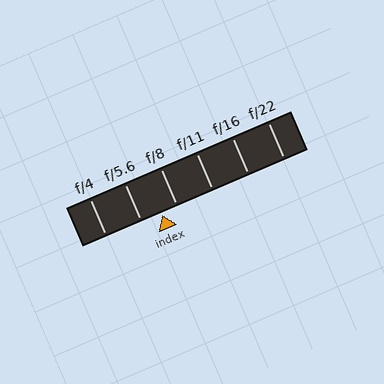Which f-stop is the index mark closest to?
The index mark is closest to f/8.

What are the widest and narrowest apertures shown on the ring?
The widest aperture shown is f/4 and the narrowest is f/22.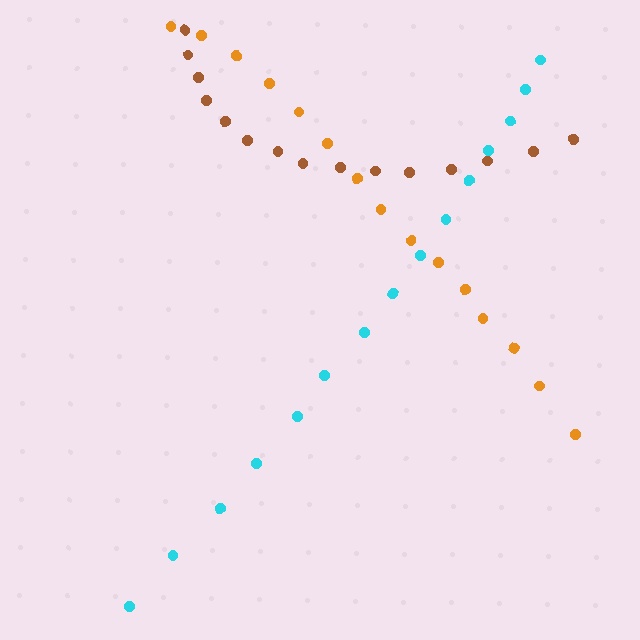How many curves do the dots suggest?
There are 3 distinct paths.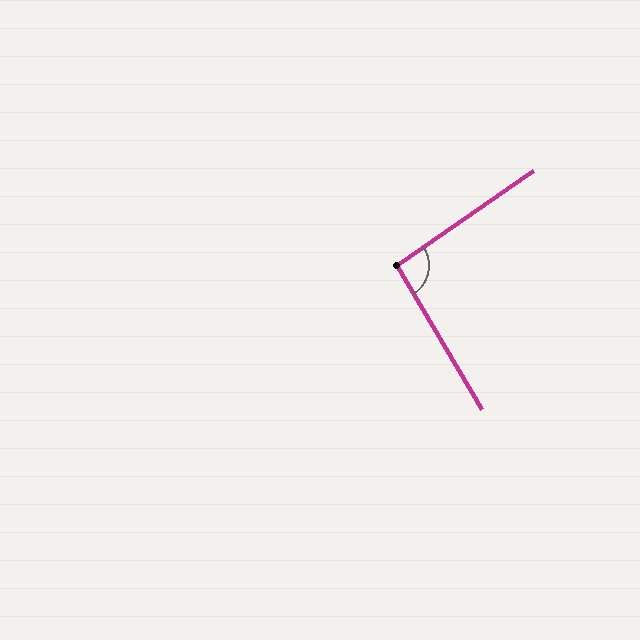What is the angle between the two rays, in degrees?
Approximately 94 degrees.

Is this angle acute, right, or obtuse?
It is approximately a right angle.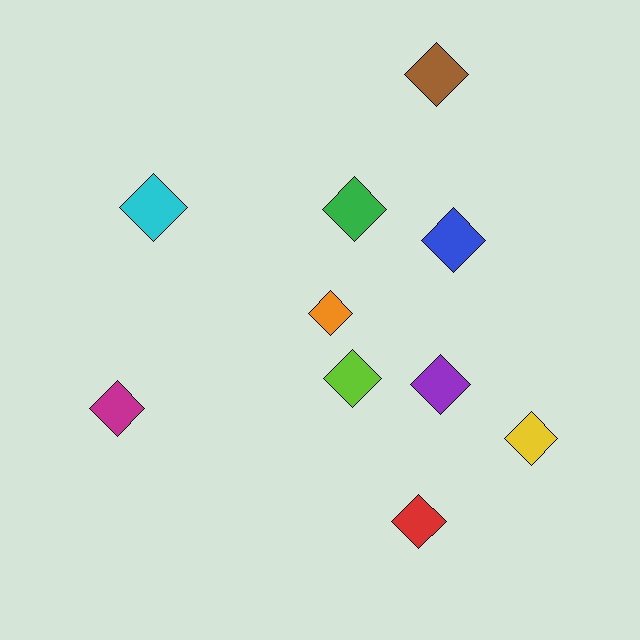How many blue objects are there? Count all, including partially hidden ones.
There is 1 blue object.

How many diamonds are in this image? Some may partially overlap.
There are 10 diamonds.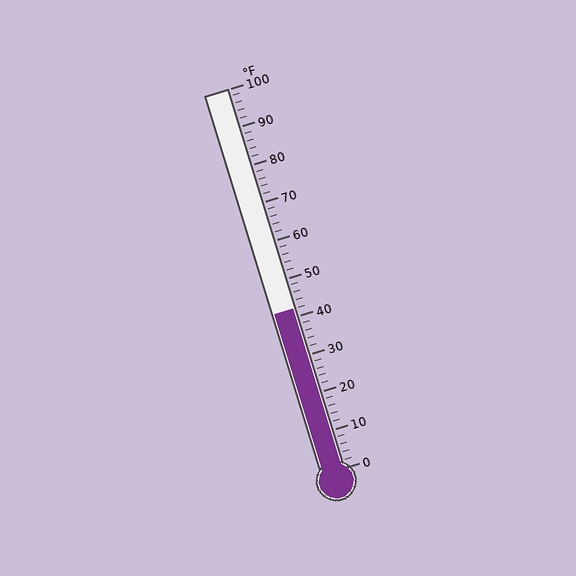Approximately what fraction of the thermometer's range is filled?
The thermometer is filled to approximately 40% of its range.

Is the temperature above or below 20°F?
The temperature is above 20°F.